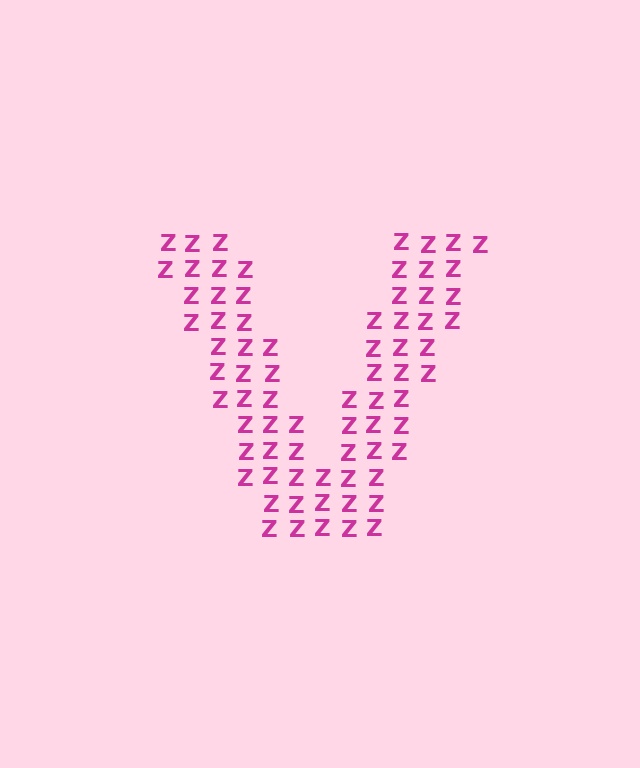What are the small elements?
The small elements are letter Z's.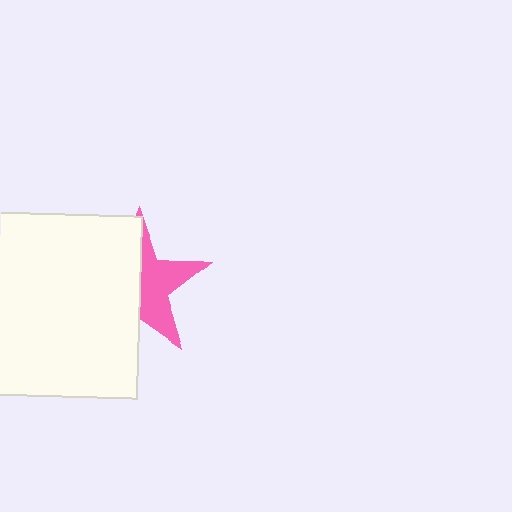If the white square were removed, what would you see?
You would see the complete pink star.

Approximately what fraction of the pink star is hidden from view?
Roughly 54% of the pink star is hidden behind the white square.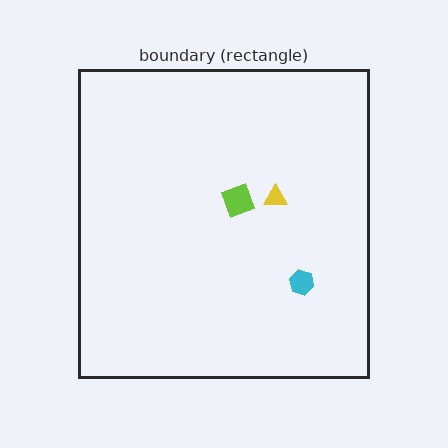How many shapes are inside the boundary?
3 inside, 0 outside.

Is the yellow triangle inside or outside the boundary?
Inside.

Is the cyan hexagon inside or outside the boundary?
Inside.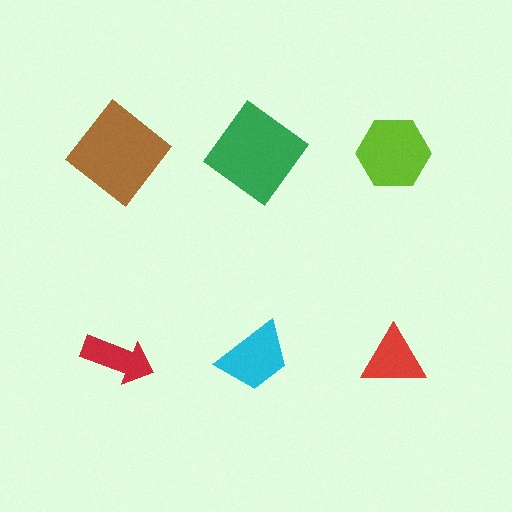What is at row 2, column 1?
A red arrow.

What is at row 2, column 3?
A red triangle.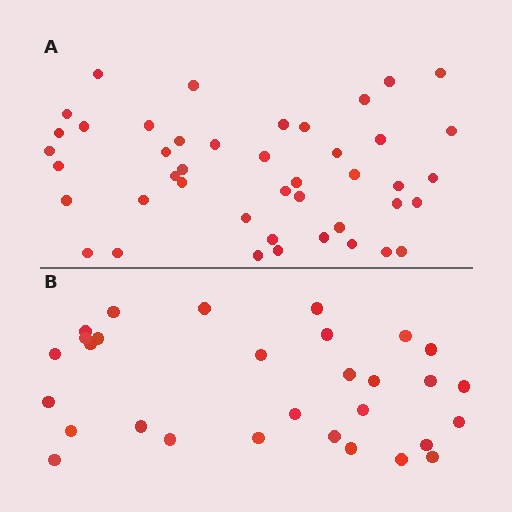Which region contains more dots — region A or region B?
Region A (the top region) has more dots.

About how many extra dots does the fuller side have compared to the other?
Region A has approximately 15 more dots than region B.